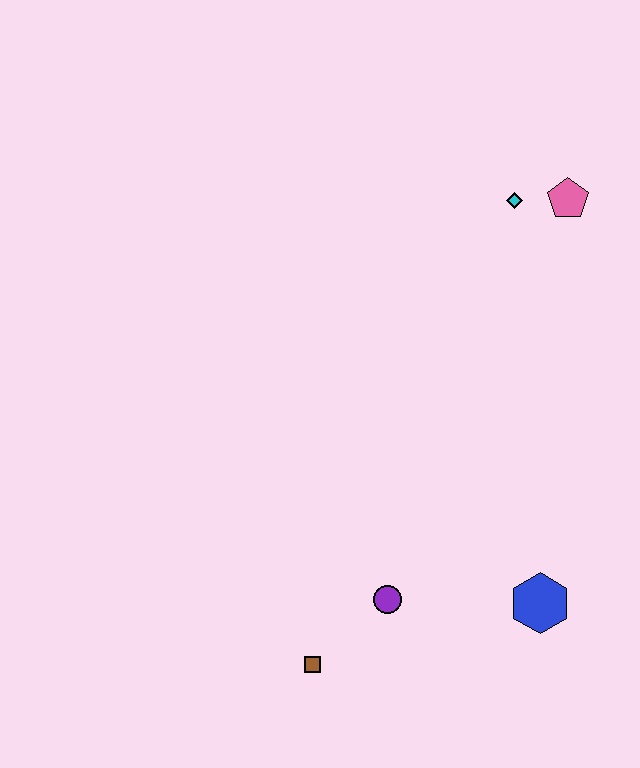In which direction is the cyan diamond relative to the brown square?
The cyan diamond is above the brown square.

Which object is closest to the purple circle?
The brown square is closest to the purple circle.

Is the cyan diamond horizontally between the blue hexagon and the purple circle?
Yes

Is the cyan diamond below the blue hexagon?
No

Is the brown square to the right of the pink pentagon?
No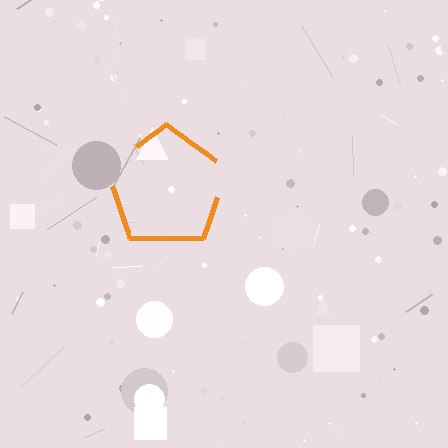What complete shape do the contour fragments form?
The contour fragments form a pentagon.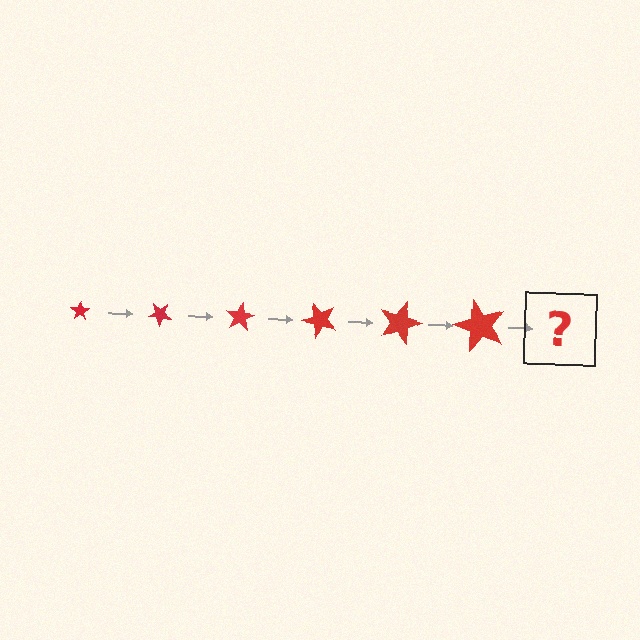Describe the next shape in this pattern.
It should be a star, larger than the previous one and rotated 240 degrees from the start.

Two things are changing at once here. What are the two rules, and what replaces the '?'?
The two rules are that the star grows larger each step and it rotates 40 degrees each step. The '?' should be a star, larger than the previous one and rotated 240 degrees from the start.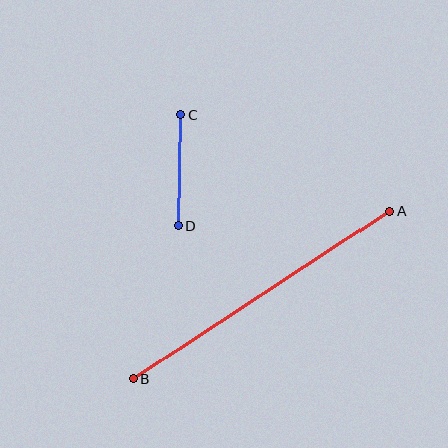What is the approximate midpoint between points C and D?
The midpoint is at approximately (180, 170) pixels.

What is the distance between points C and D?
The distance is approximately 111 pixels.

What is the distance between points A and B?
The distance is approximately 306 pixels.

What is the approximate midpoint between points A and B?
The midpoint is at approximately (262, 295) pixels.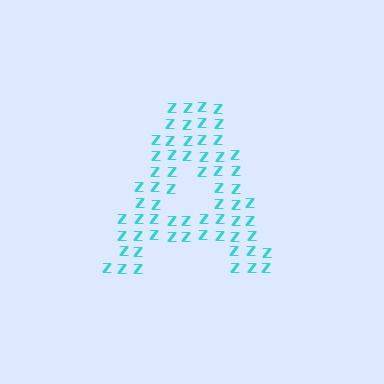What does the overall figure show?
The overall figure shows the letter A.